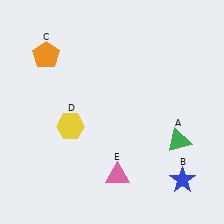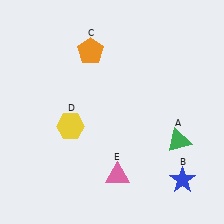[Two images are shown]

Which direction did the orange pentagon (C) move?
The orange pentagon (C) moved right.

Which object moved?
The orange pentagon (C) moved right.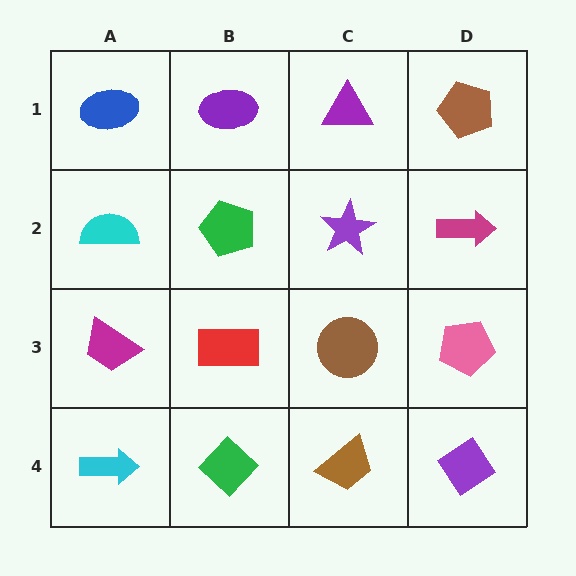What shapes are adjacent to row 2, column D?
A brown pentagon (row 1, column D), a pink pentagon (row 3, column D), a purple star (row 2, column C).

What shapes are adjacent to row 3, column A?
A cyan semicircle (row 2, column A), a cyan arrow (row 4, column A), a red rectangle (row 3, column B).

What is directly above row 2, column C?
A purple triangle.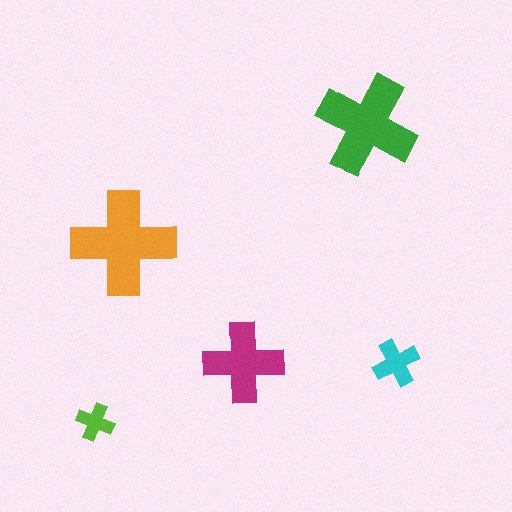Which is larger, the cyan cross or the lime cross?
The cyan one.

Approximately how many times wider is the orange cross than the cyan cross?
About 2 times wider.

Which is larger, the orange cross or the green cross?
The orange one.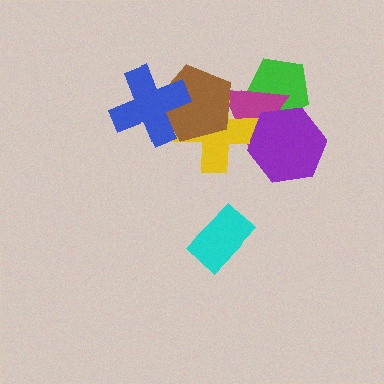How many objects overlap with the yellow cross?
4 objects overlap with the yellow cross.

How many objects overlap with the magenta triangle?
4 objects overlap with the magenta triangle.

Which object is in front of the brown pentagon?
The blue cross is in front of the brown pentagon.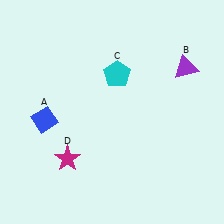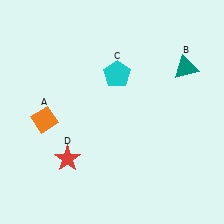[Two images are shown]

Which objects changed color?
A changed from blue to orange. B changed from purple to teal. D changed from magenta to red.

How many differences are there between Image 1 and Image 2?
There are 3 differences between the two images.